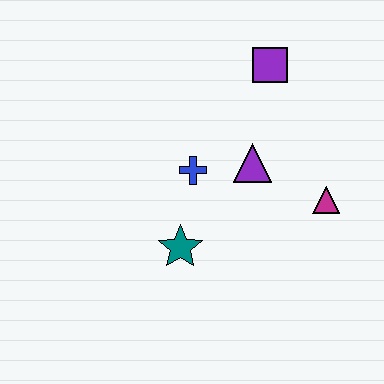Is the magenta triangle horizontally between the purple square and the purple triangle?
No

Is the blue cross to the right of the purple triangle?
No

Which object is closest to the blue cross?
The purple triangle is closest to the blue cross.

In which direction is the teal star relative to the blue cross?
The teal star is below the blue cross.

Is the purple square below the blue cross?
No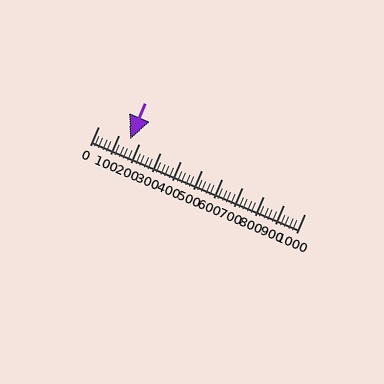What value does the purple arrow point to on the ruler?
The purple arrow points to approximately 156.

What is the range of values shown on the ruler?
The ruler shows values from 0 to 1000.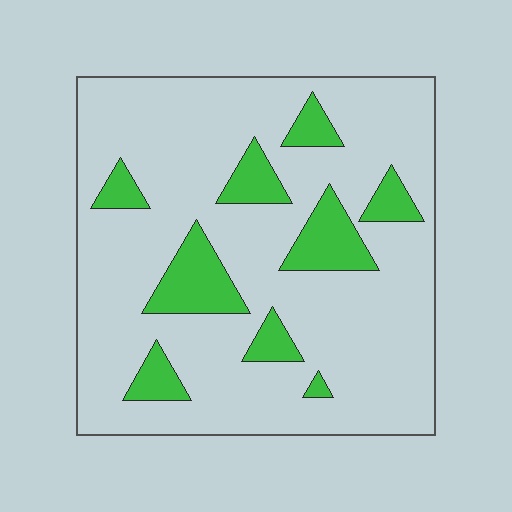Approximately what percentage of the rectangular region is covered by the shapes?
Approximately 15%.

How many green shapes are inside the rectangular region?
9.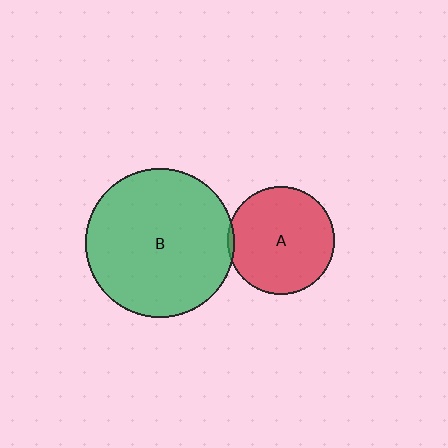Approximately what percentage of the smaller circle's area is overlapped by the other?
Approximately 5%.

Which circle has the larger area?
Circle B (green).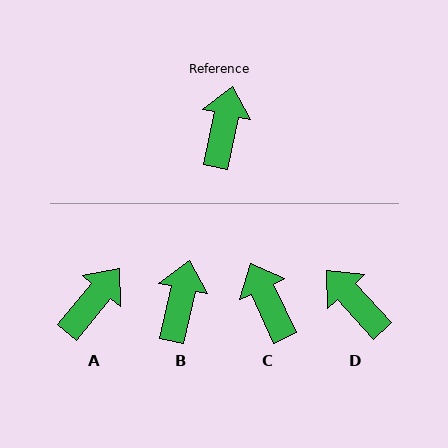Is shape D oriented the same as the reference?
No, it is off by about 55 degrees.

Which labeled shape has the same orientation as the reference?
B.